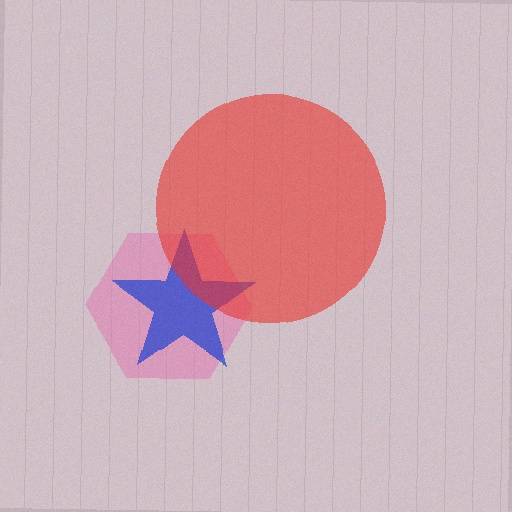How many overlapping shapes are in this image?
There are 3 overlapping shapes in the image.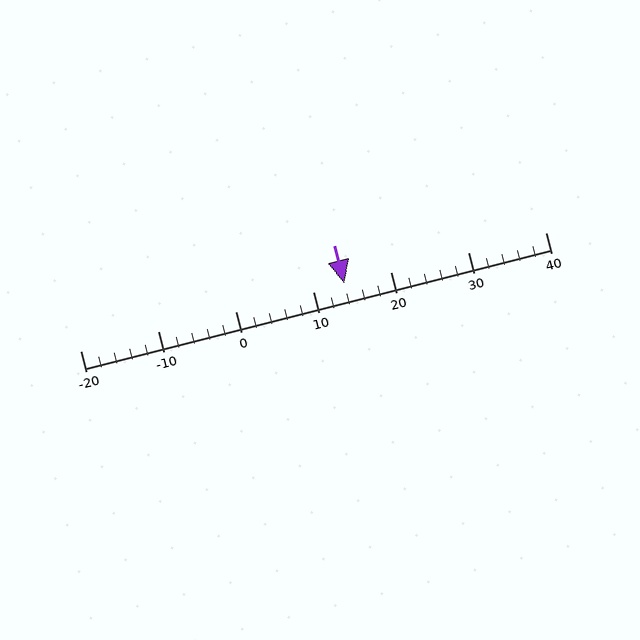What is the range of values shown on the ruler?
The ruler shows values from -20 to 40.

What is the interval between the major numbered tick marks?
The major tick marks are spaced 10 units apart.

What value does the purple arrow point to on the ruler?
The purple arrow points to approximately 14.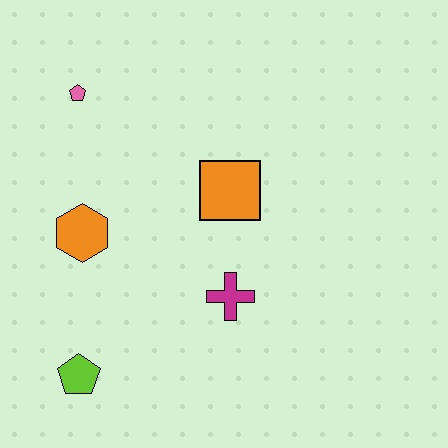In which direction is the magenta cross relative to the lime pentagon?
The magenta cross is to the right of the lime pentagon.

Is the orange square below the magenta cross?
No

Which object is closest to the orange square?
The magenta cross is closest to the orange square.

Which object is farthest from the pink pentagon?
The lime pentagon is farthest from the pink pentagon.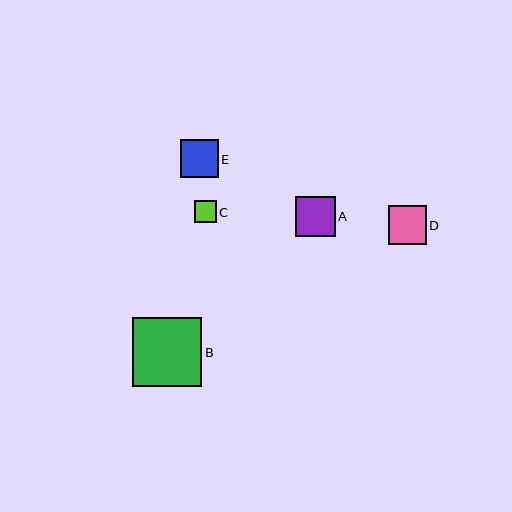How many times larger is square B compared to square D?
Square B is approximately 1.8 times the size of square D.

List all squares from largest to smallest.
From largest to smallest: B, A, D, E, C.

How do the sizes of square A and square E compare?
Square A and square E are approximately the same size.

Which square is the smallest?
Square C is the smallest with a size of approximately 22 pixels.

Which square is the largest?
Square B is the largest with a size of approximately 69 pixels.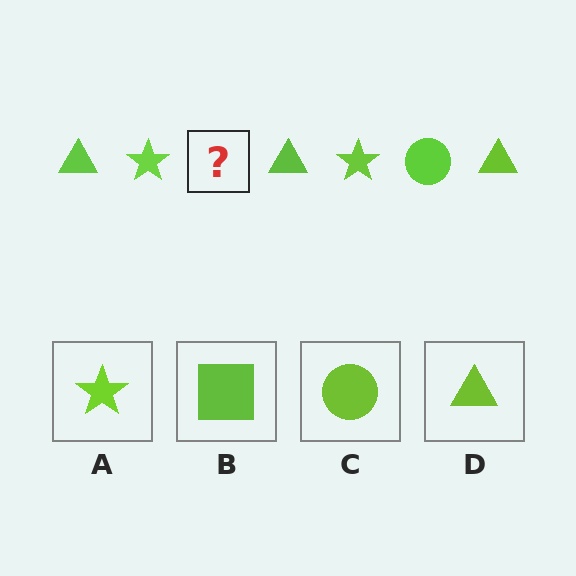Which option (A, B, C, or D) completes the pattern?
C.